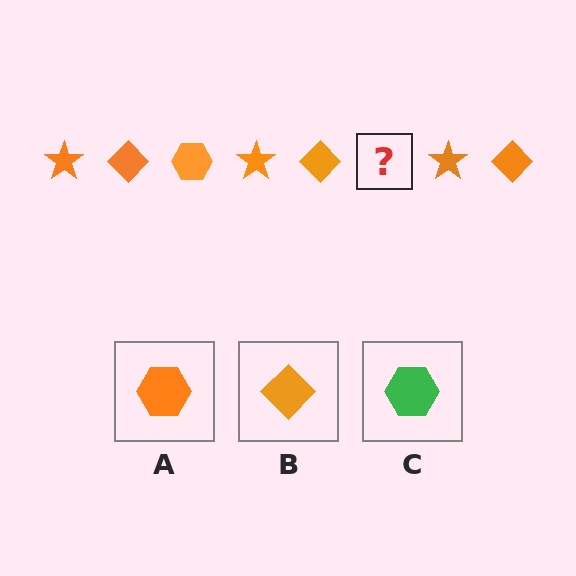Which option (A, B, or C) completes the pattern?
A.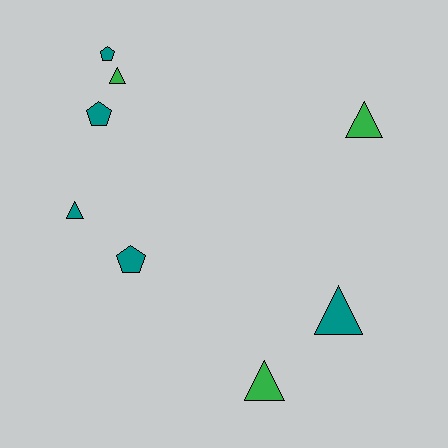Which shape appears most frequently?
Triangle, with 5 objects.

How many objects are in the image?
There are 8 objects.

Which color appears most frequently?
Teal, with 5 objects.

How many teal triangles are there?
There are 2 teal triangles.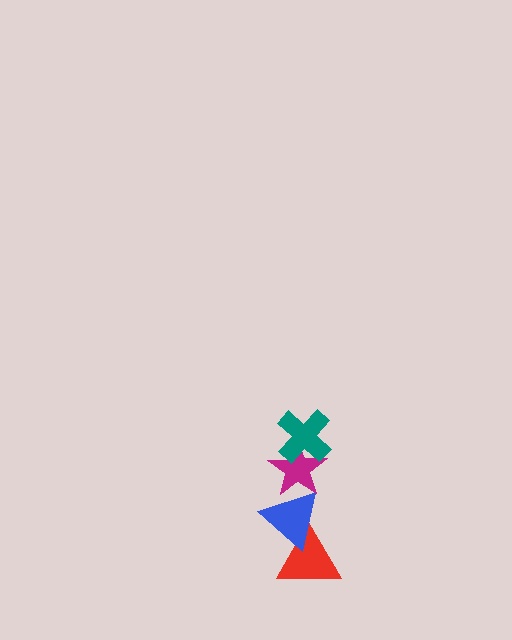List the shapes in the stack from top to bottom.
From top to bottom: the teal cross, the magenta star, the blue triangle, the red triangle.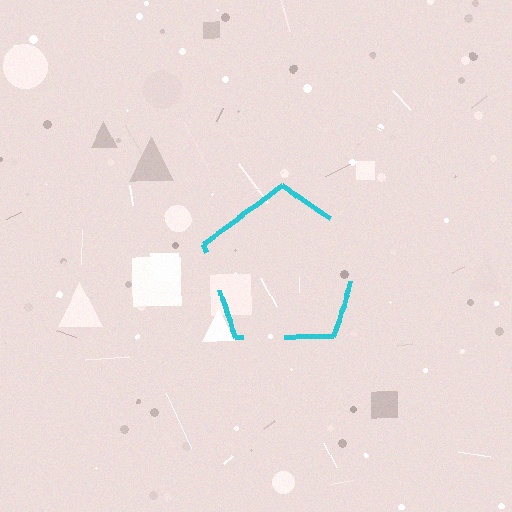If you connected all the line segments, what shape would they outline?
They would outline a pentagon.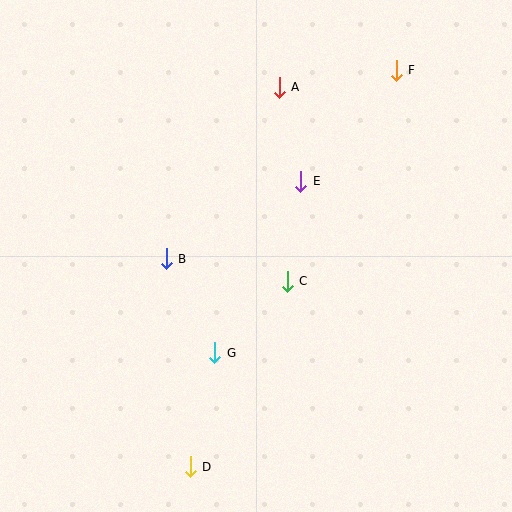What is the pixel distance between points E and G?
The distance between E and G is 192 pixels.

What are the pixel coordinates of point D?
Point D is at (190, 467).